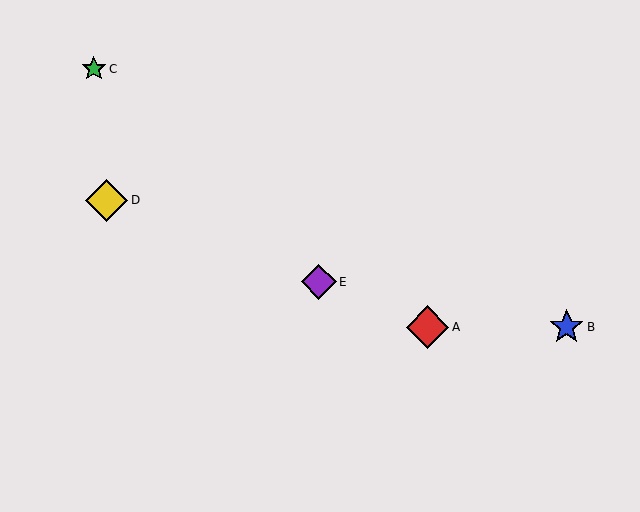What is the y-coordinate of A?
Object A is at y≈327.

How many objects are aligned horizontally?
2 objects (A, B) are aligned horizontally.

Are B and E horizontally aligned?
No, B is at y≈327 and E is at y≈282.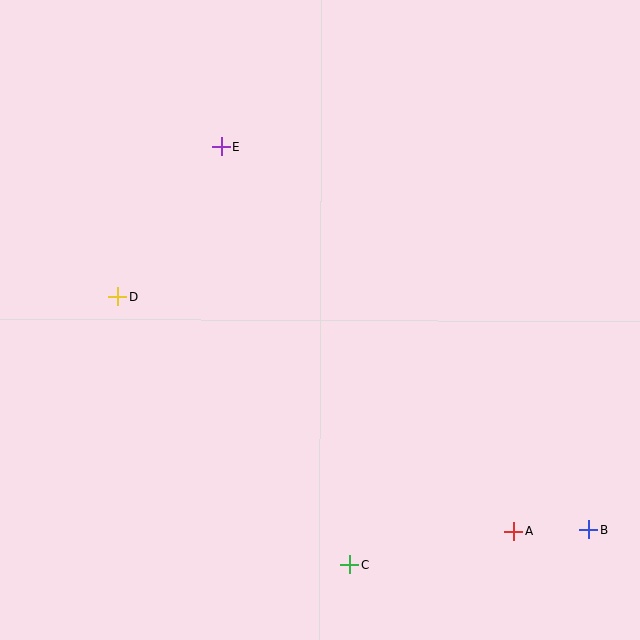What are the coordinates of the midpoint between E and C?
The midpoint between E and C is at (285, 356).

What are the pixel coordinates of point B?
Point B is at (589, 530).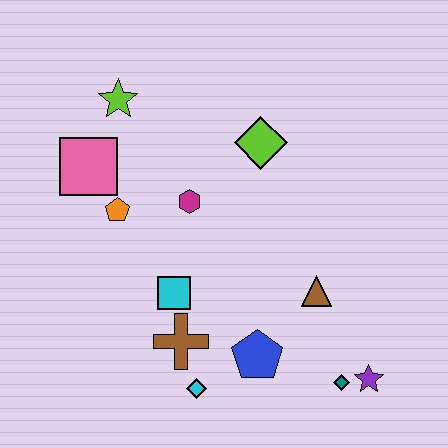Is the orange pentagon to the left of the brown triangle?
Yes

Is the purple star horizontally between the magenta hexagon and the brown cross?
No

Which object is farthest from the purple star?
The lime star is farthest from the purple star.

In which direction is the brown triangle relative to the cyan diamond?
The brown triangle is to the right of the cyan diamond.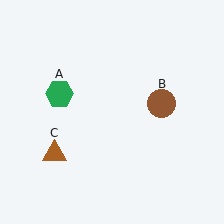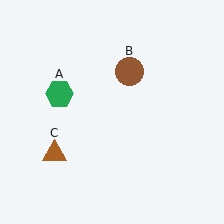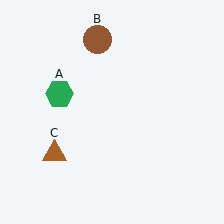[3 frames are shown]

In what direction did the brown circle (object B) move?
The brown circle (object B) moved up and to the left.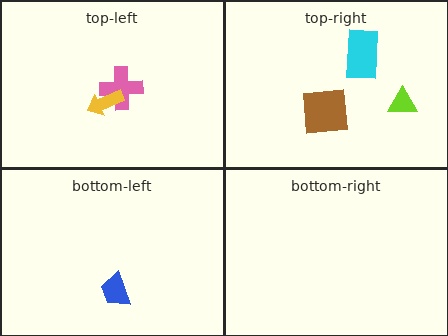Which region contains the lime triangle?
The top-right region.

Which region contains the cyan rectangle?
The top-right region.